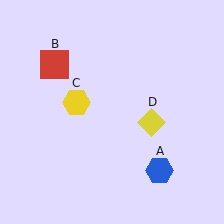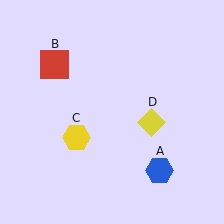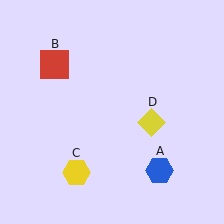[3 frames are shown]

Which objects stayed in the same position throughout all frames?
Blue hexagon (object A) and red square (object B) and yellow diamond (object D) remained stationary.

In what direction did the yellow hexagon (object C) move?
The yellow hexagon (object C) moved down.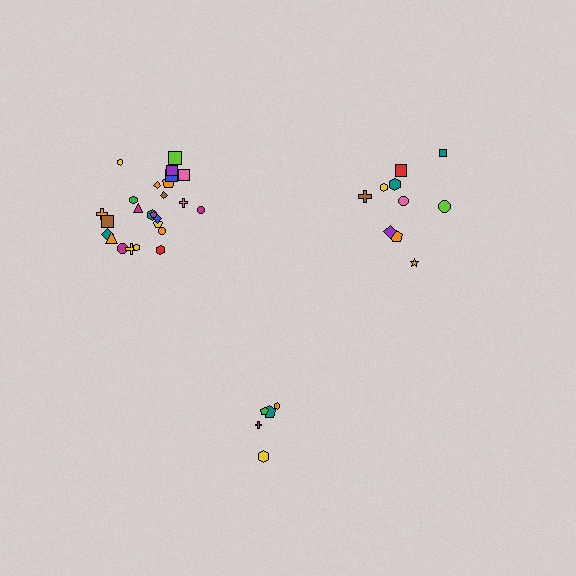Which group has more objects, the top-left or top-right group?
The top-left group.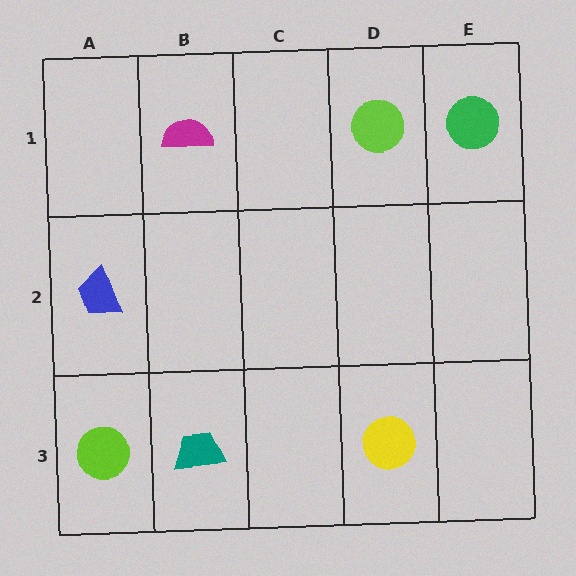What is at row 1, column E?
A green circle.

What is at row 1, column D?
A lime circle.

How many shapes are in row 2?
1 shape.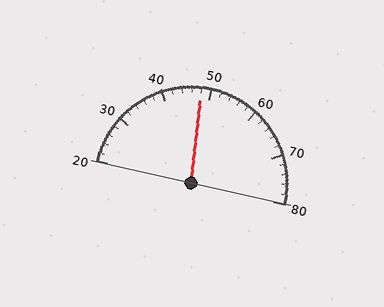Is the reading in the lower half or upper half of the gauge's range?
The reading is in the lower half of the range (20 to 80).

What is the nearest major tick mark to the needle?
The nearest major tick mark is 50.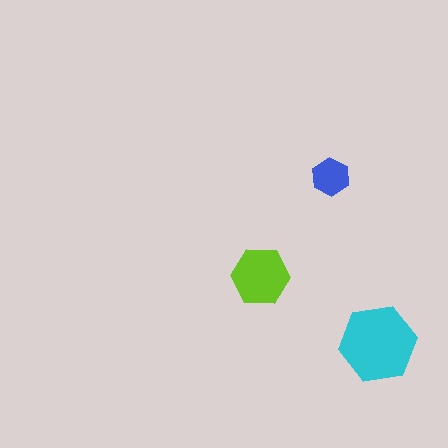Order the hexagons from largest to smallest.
the cyan one, the lime one, the blue one.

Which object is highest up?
The blue hexagon is topmost.